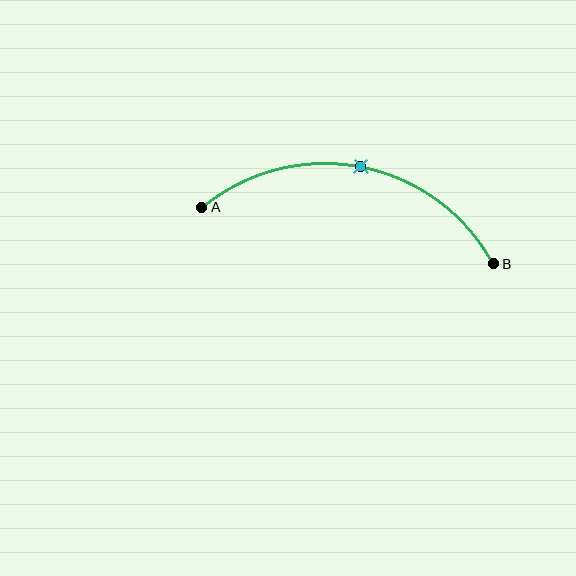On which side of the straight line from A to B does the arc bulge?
The arc bulges above the straight line connecting A and B.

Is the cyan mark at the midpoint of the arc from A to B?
Yes. The cyan mark lies on the arc at equal arc-length from both A and B — it is the arc midpoint.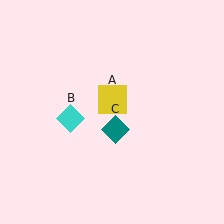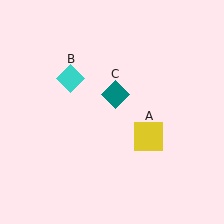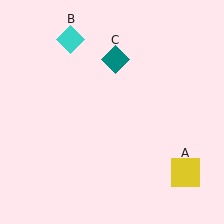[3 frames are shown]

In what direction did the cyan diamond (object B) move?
The cyan diamond (object B) moved up.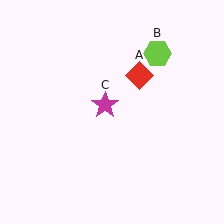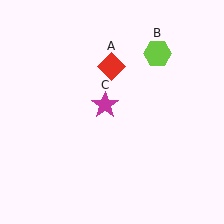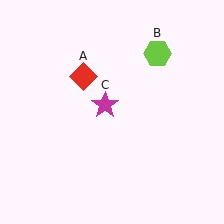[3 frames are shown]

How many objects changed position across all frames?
1 object changed position: red diamond (object A).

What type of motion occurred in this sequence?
The red diamond (object A) rotated counterclockwise around the center of the scene.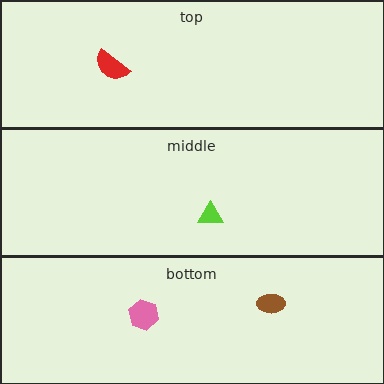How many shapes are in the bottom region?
2.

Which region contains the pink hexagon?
The bottom region.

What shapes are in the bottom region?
The pink hexagon, the brown ellipse.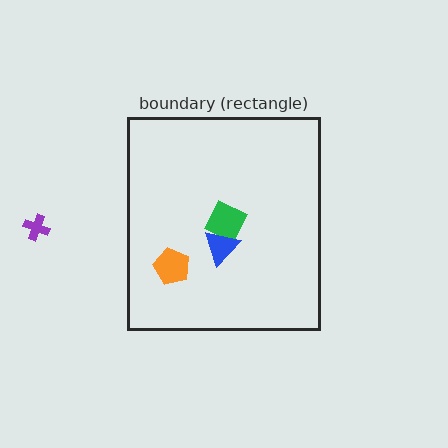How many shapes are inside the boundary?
3 inside, 1 outside.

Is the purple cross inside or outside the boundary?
Outside.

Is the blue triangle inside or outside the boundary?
Inside.